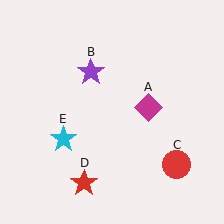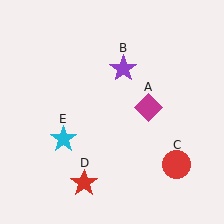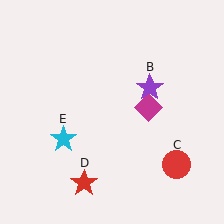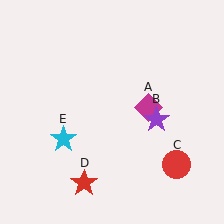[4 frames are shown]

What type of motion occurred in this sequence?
The purple star (object B) rotated clockwise around the center of the scene.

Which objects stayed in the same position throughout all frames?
Magenta diamond (object A) and red circle (object C) and red star (object D) and cyan star (object E) remained stationary.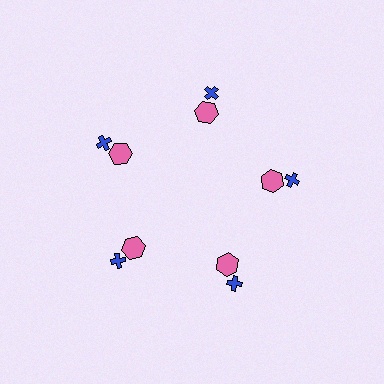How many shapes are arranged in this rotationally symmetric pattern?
There are 10 shapes, arranged in 5 groups of 2.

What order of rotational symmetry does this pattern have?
This pattern has 5-fold rotational symmetry.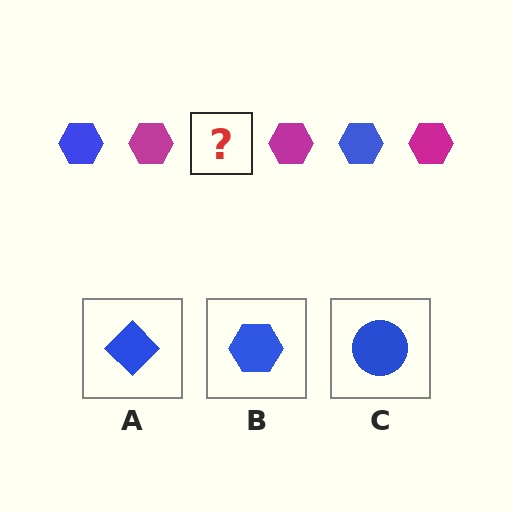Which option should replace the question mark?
Option B.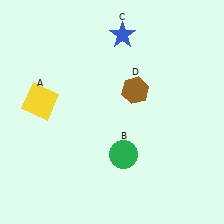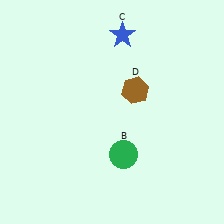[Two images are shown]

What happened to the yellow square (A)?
The yellow square (A) was removed in Image 2. It was in the top-left area of Image 1.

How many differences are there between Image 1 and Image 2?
There is 1 difference between the two images.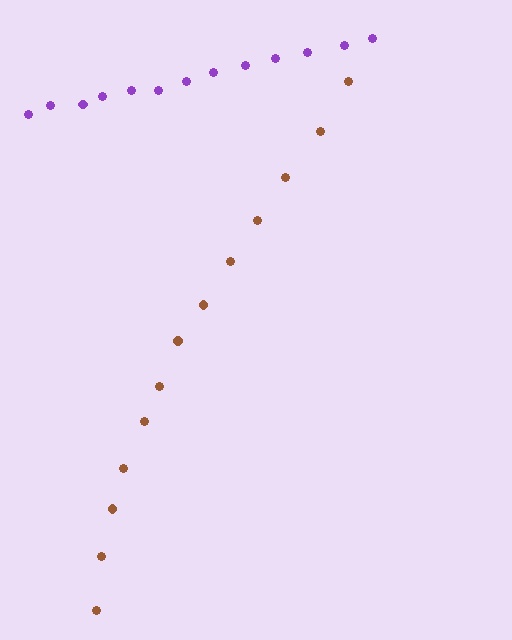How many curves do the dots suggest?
There are 2 distinct paths.